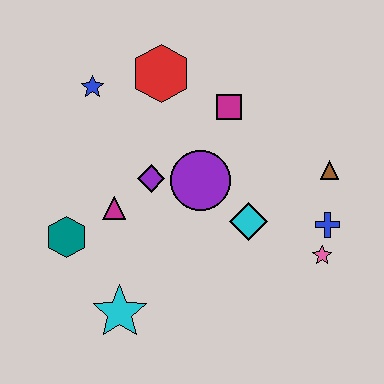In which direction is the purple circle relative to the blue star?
The purple circle is to the right of the blue star.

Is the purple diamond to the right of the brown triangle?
No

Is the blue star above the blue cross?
Yes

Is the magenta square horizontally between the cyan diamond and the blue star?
Yes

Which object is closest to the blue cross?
The pink star is closest to the blue cross.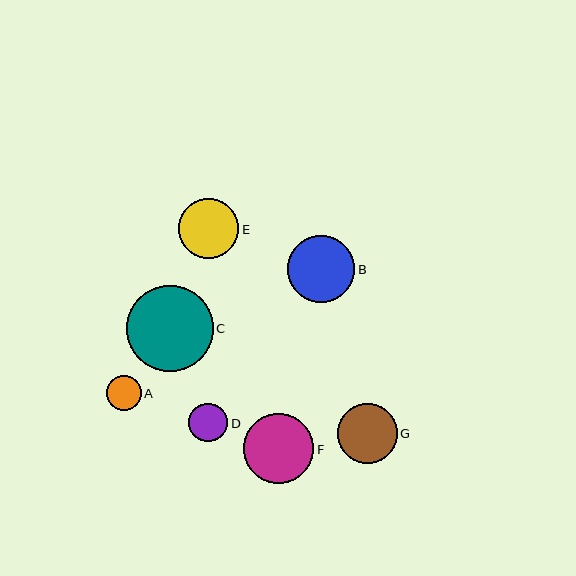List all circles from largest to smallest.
From largest to smallest: C, F, B, E, G, D, A.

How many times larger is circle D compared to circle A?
Circle D is approximately 1.1 times the size of circle A.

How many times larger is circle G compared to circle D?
Circle G is approximately 1.5 times the size of circle D.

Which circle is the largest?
Circle C is the largest with a size of approximately 86 pixels.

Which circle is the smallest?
Circle A is the smallest with a size of approximately 35 pixels.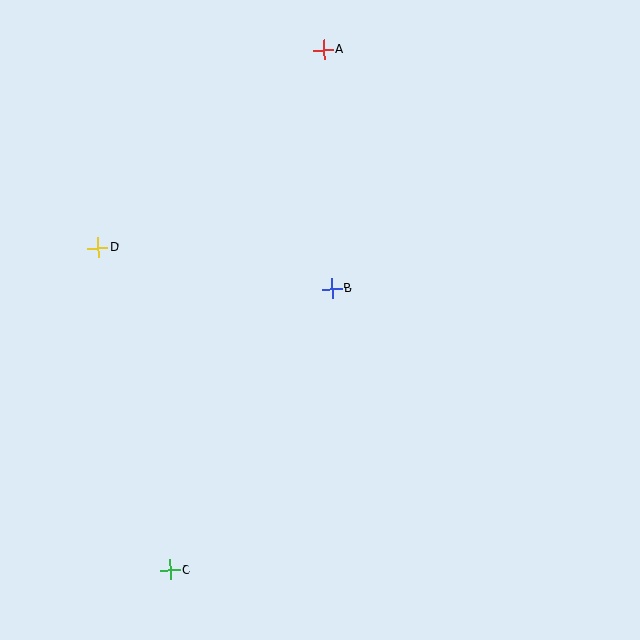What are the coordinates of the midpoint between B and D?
The midpoint between B and D is at (215, 268).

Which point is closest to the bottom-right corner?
Point B is closest to the bottom-right corner.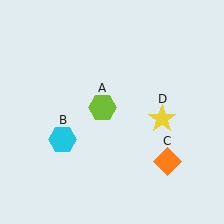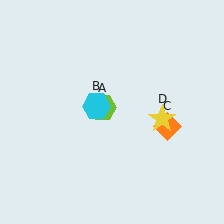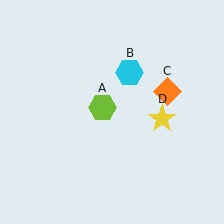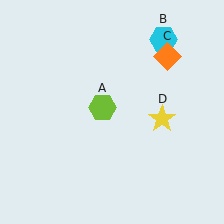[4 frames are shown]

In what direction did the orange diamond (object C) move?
The orange diamond (object C) moved up.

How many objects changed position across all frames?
2 objects changed position: cyan hexagon (object B), orange diamond (object C).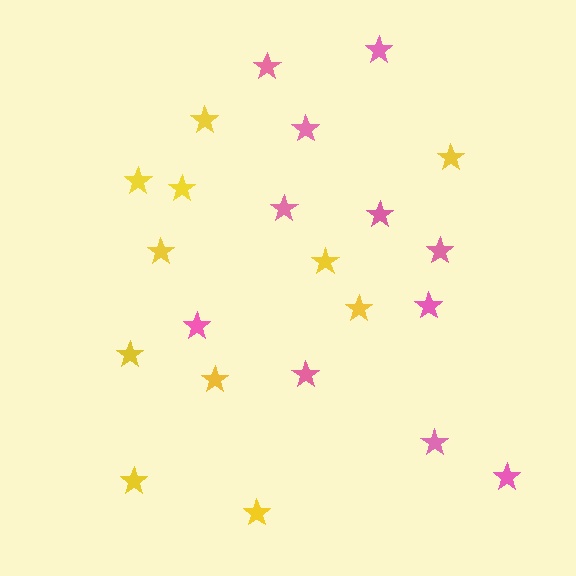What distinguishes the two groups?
There are 2 groups: one group of pink stars (11) and one group of yellow stars (11).